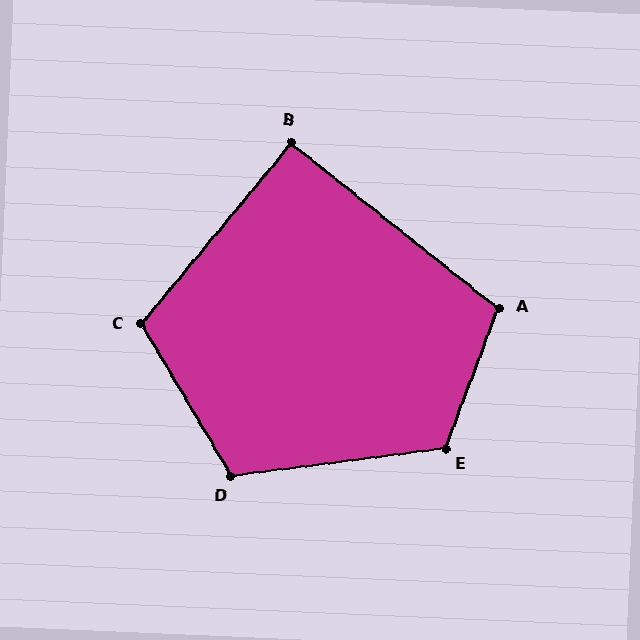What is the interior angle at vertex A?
Approximately 108 degrees (obtuse).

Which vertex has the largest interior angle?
E, at approximately 118 degrees.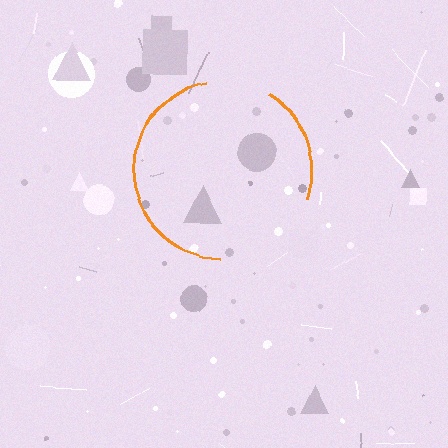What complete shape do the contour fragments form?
The contour fragments form a circle.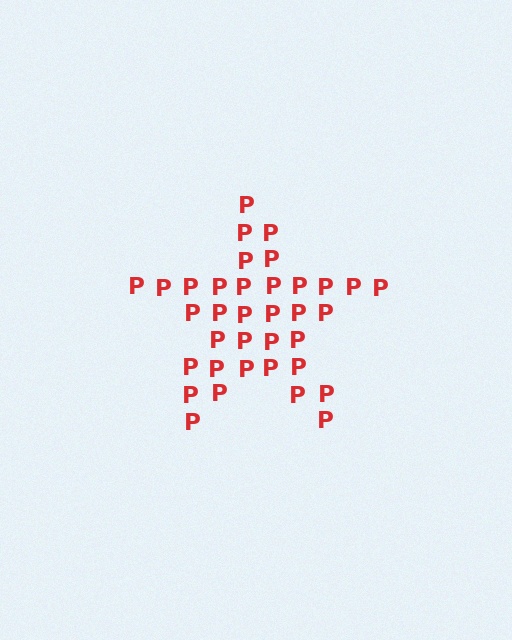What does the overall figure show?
The overall figure shows a star.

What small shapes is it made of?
It is made of small letter P's.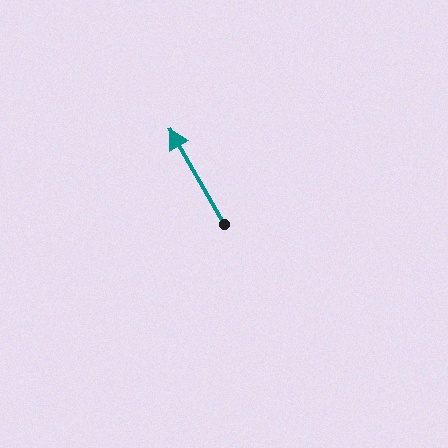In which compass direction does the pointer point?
Northwest.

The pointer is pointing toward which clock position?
Roughly 11 o'clock.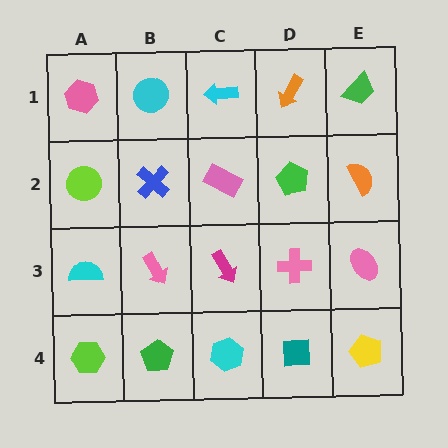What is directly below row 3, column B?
A green pentagon.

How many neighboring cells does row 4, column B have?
3.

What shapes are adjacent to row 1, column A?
A lime circle (row 2, column A), a cyan circle (row 1, column B).